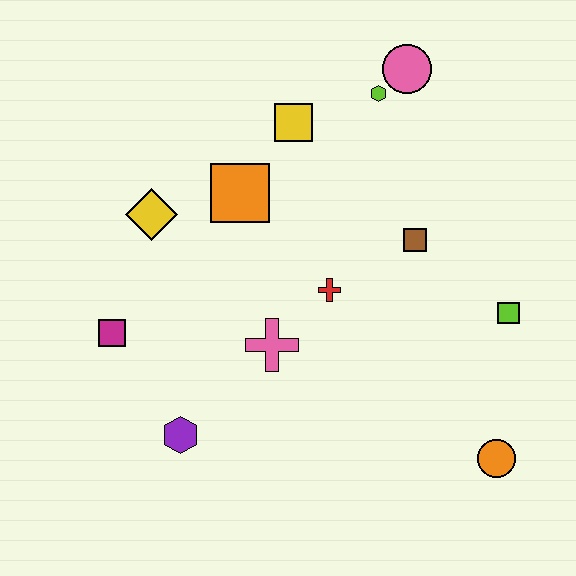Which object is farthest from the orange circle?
The yellow diamond is farthest from the orange circle.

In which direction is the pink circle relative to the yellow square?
The pink circle is to the right of the yellow square.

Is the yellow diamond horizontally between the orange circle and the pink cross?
No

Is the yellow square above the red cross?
Yes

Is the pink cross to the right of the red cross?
No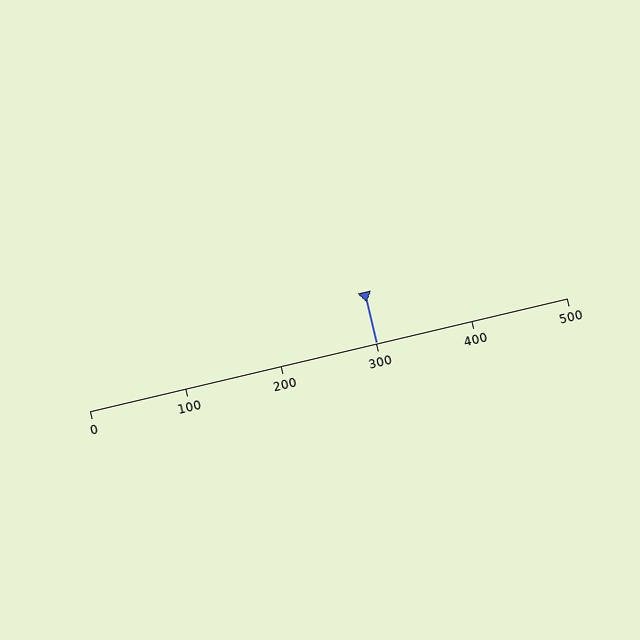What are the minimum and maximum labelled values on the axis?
The axis runs from 0 to 500.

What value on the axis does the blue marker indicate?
The marker indicates approximately 300.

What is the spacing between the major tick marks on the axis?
The major ticks are spaced 100 apart.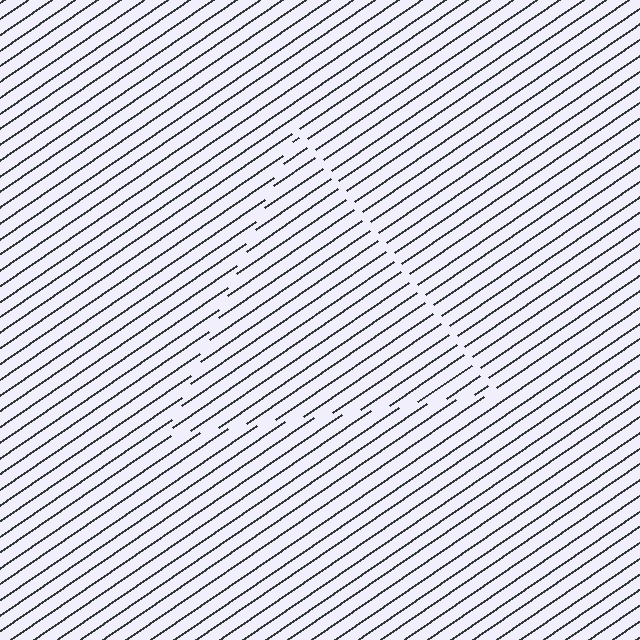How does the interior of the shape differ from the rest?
The interior of the shape contains the same grating, shifted by half a period — the contour is defined by the phase discontinuity where line-ends from the inner and outer gratings abut.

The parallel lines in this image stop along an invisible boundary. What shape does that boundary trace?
An illusory triangle. The interior of the shape contains the same grating, shifted by half a period — the contour is defined by the phase discontinuity where line-ends from the inner and outer gratings abut.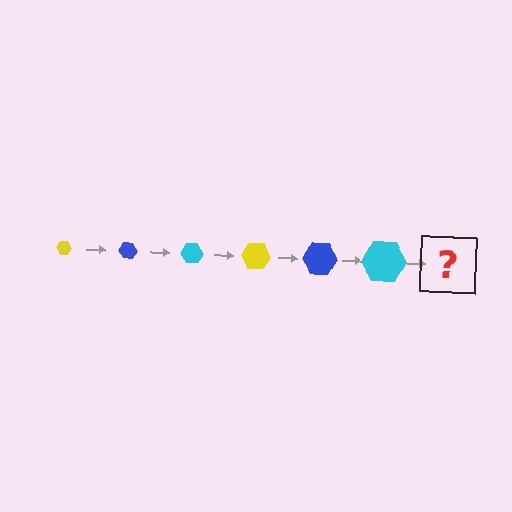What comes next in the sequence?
The next element should be a yellow hexagon, larger than the previous one.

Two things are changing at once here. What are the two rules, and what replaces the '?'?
The two rules are that the hexagon grows larger each step and the color cycles through yellow, blue, and cyan. The '?' should be a yellow hexagon, larger than the previous one.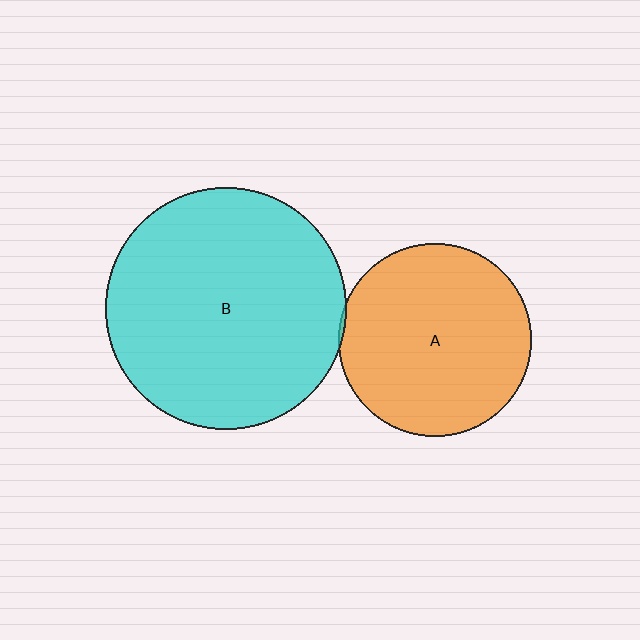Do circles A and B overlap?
Yes.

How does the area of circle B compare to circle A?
Approximately 1.6 times.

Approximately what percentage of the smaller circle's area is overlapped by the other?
Approximately 5%.